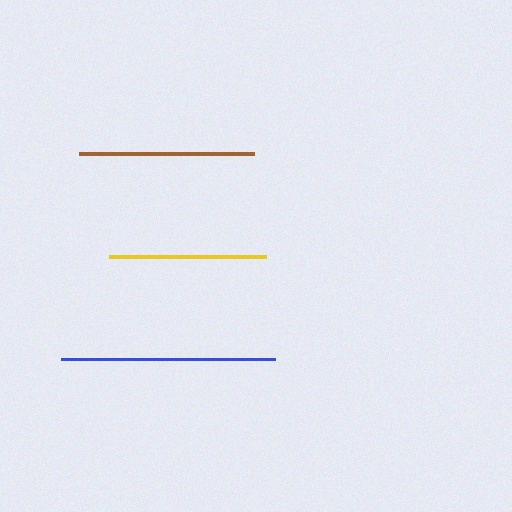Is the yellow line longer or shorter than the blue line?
The blue line is longer than the yellow line.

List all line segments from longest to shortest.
From longest to shortest: blue, brown, yellow.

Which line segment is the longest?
The blue line is the longest at approximately 214 pixels.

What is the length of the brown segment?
The brown segment is approximately 175 pixels long.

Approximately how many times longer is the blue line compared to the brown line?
The blue line is approximately 1.2 times the length of the brown line.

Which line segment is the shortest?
The yellow line is the shortest at approximately 157 pixels.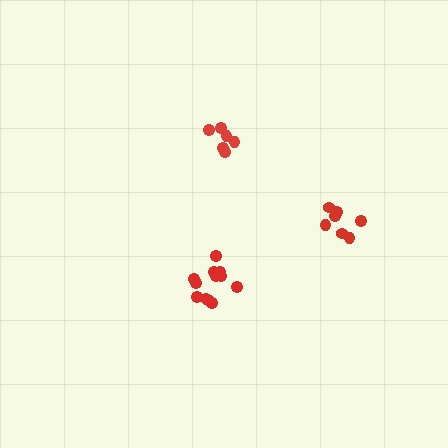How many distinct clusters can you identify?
There are 3 distinct clusters.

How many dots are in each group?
Group 1: 6 dots, Group 2: 12 dots, Group 3: 7 dots (25 total).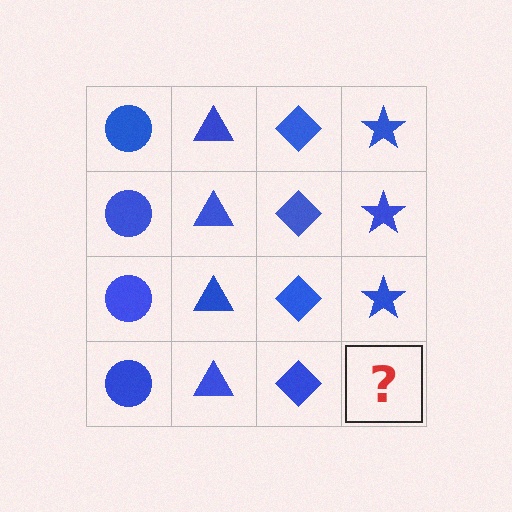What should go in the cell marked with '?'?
The missing cell should contain a blue star.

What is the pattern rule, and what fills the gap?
The rule is that each column has a consistent shape. The gap should be filled with a blue star.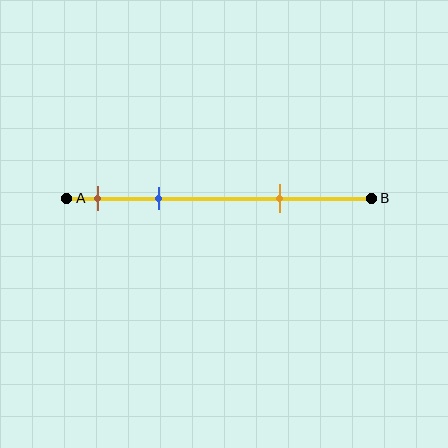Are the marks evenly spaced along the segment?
No, the marks are not evenly spaced.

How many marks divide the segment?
There are 3 marks dividing the segment.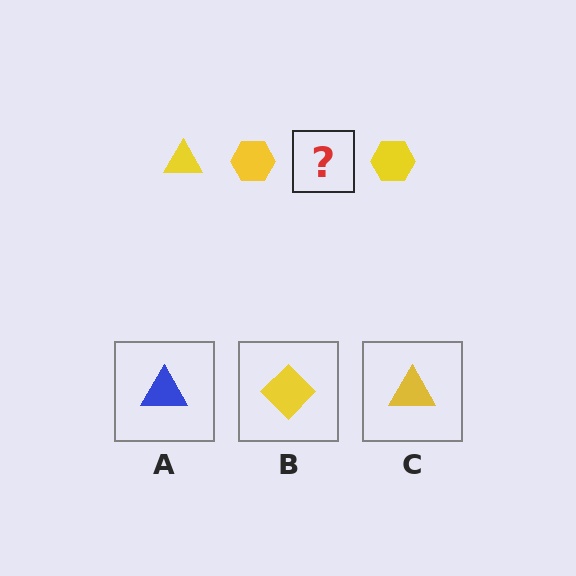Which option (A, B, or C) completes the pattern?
C.